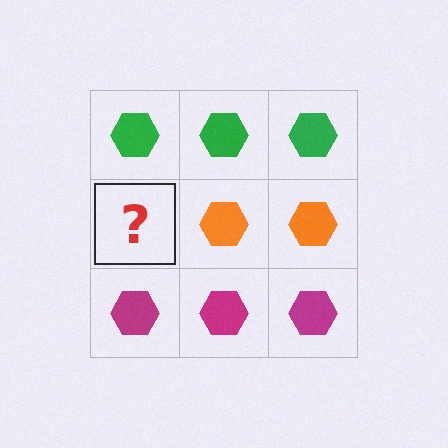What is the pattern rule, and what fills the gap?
The rule is that each row has a consistent color. The gap should be filled with an orange hexagon.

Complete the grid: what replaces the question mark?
The question mark should be replaced with an orange hexagon.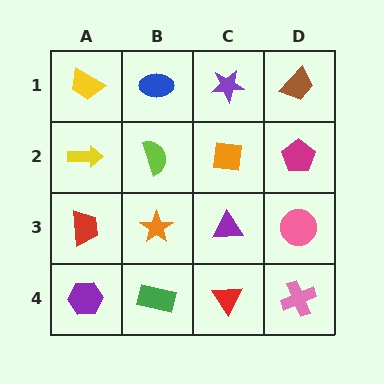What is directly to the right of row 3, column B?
A purple triangle.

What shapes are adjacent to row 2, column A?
A yellow trapezoid (row 1, column A), a red trapezoid (row 3, column A), a lime semicircle (row 2, column B).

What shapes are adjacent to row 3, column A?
A yellow arrow (row 2, column A), a purple hexagon (row 4, column A), an orange star (row 3, column B).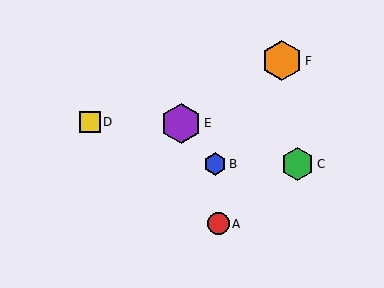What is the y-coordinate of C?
Object C is at y≈164.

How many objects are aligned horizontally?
2 objects (B, C) are aligned horizontally.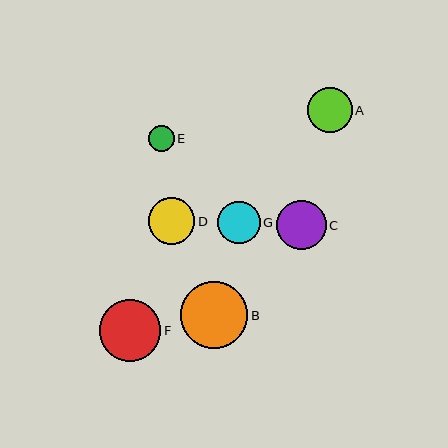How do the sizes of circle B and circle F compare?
Circle B and circle F are approximately the same size.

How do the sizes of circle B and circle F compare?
Circle B and circle F are approximately the same size.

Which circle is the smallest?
Circle E is the smallest with a size of approximately 26 pixels.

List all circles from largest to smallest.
From largest to smallest: B, F, C, D, A, G, E.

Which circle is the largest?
Circle B is the largest with a size of approximately 67 pixels.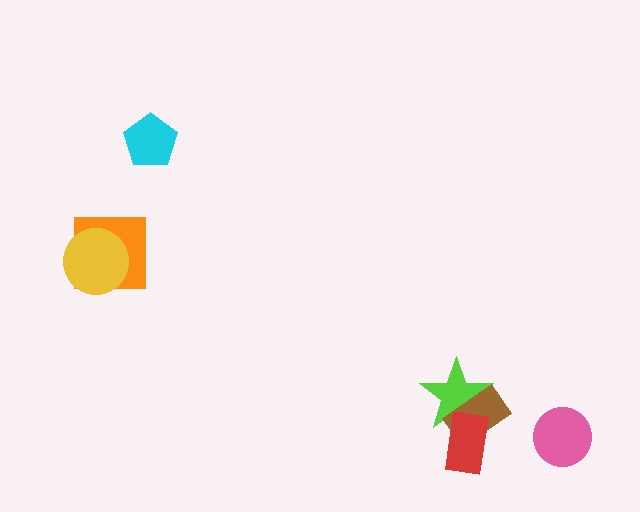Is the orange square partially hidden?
Yes, it is partially covered by another shape.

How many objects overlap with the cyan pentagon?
0 objects overlap with the cyan pentagon.